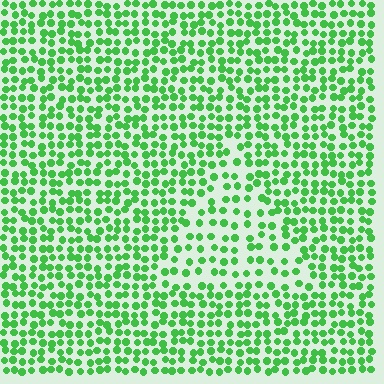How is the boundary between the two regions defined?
The boundary is defined by a change in element density (approximately 1.7x ratio). All elements are the same color, size, and shape.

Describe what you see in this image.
The image contains small green elements arranged at two different densities. A triangle-shaped region is visible where the elements are less densely packed than the surrounding area.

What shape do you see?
I see a triangle.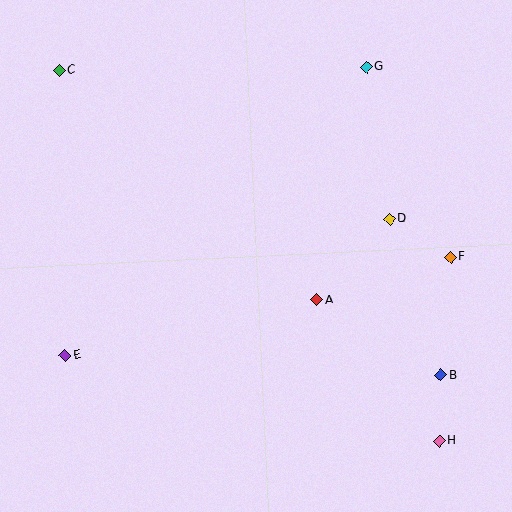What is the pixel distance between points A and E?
The distance between A and E is 258 pixels.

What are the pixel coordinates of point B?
Point B is at (441, 375).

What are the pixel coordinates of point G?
Point G is at (366, 67).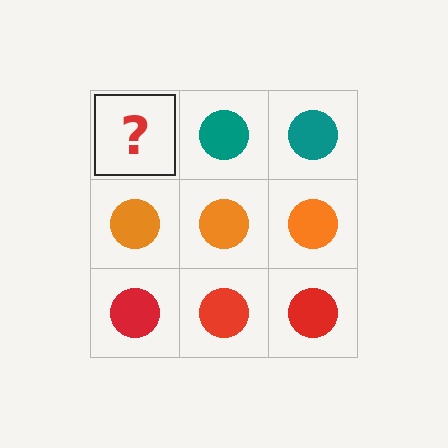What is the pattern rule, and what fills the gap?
The rule is that each row has a consistent color. The gap should be filled with a teal circle.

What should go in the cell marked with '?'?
The missing cell should contain a teal circle.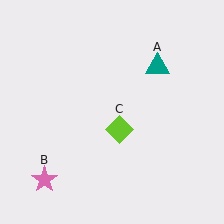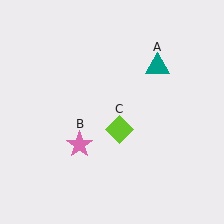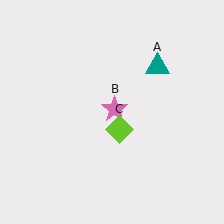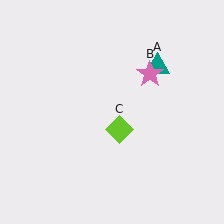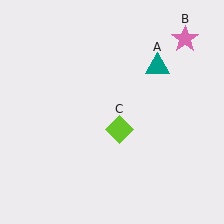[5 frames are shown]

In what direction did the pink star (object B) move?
The pink star (object B) moved up and to the right.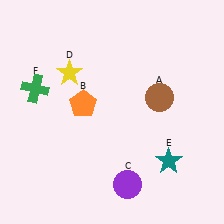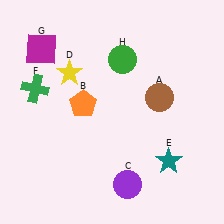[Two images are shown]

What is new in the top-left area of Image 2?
A magenta square (G) was added in the top-left area of Image 2.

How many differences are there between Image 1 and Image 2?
There are 2 differences between the two images.